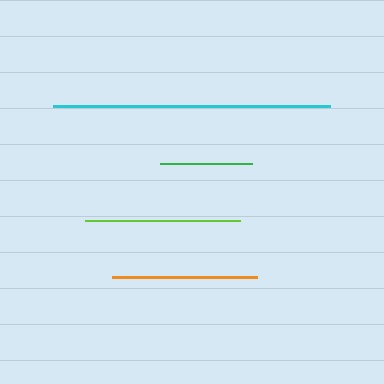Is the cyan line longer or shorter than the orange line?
The cyan line is longer than the orange line.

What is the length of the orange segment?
The orange segment is approximately 146 pixels long.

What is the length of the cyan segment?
The cyan segment is approximately 276 pixels long.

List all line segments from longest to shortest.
From longest to shortest: cyan, lime, orange, green.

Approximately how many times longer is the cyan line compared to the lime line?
The cyan line is approximately 1.8 times the length of the lime line.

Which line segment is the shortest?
The green line is the shortest at approximately 92 pixels.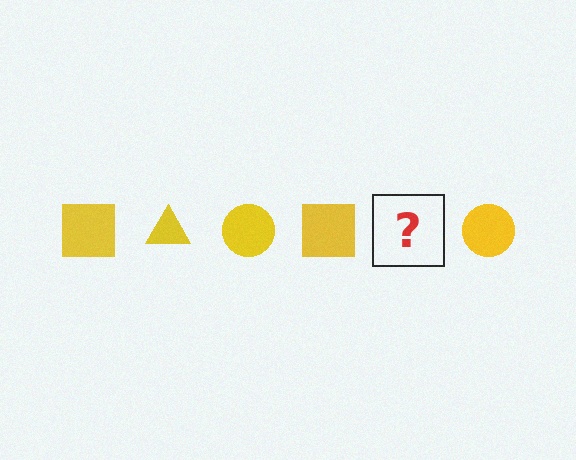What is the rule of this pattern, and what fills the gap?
The rule is that the pattern cycles through square, triangle, circle shapes in yellow. The gap should be filled with a yellow triangle.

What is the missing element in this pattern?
The missing element is a yellow triangle.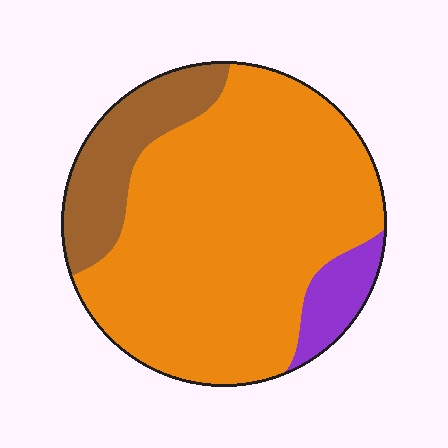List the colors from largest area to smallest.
From largest to smallest: orange, brown, purple.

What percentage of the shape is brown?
Brown takes up about one sixth (1/6) of the shape.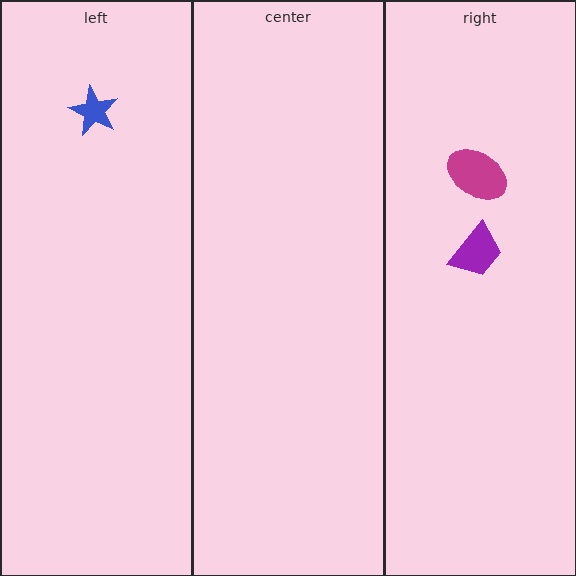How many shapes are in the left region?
1.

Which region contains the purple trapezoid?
The right region.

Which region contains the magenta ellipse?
The right region.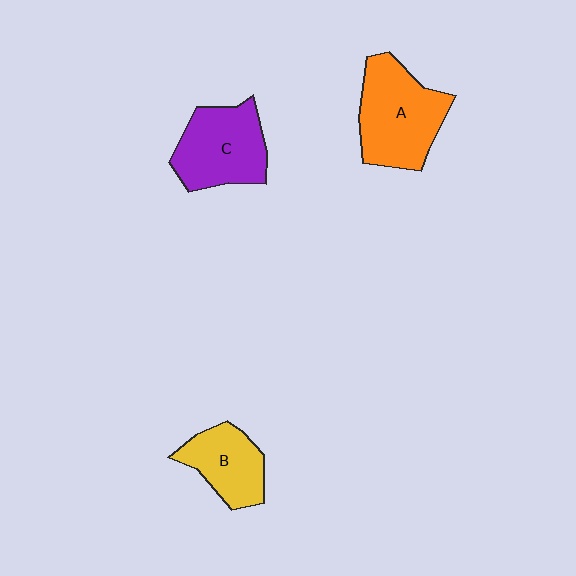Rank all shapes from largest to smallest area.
From largest to smallest: A (orange), C (purple), B (yellow).